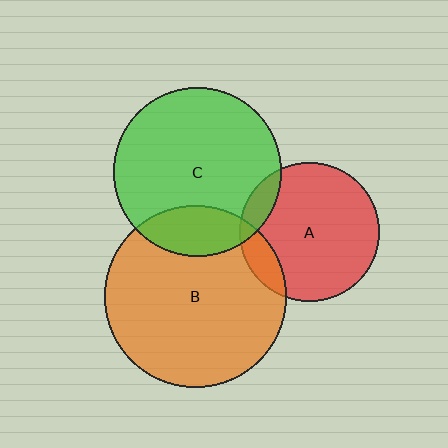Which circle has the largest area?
Circle B (orange).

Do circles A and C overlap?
Yes.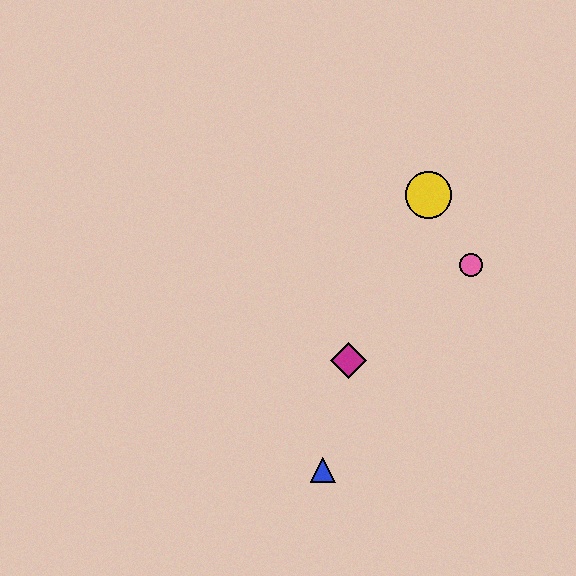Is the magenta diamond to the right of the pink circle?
No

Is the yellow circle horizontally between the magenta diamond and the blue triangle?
No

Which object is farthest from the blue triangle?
The yellow circle is farthest from the blue triangle.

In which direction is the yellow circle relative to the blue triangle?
The yellow circle is above the blue triangle.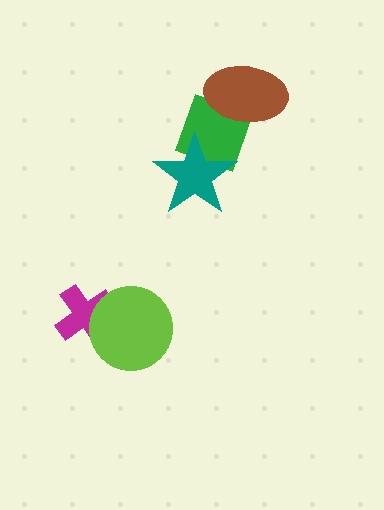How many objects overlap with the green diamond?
2 objects overlap with the green diamond.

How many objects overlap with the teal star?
1 object overlaps with the teal star.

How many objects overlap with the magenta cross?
1 object overlaps with the magenta cross.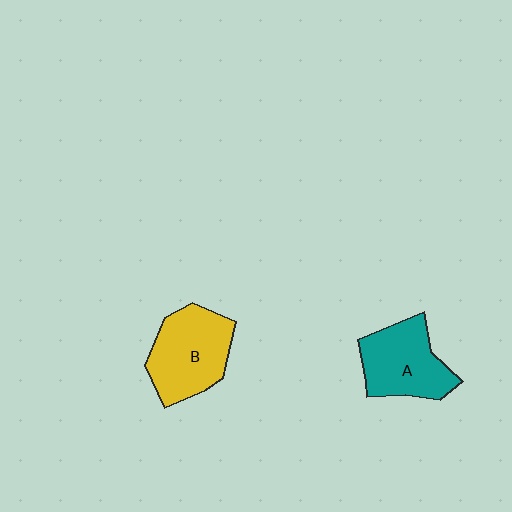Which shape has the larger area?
Shape B (yellow).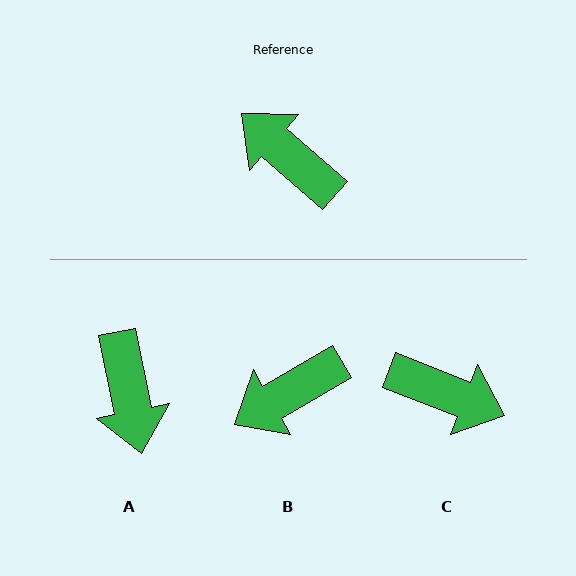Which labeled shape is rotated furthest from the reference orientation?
C, about 160 degrees away.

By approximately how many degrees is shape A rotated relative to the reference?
Approximately 143 degrees counter-clockwise.